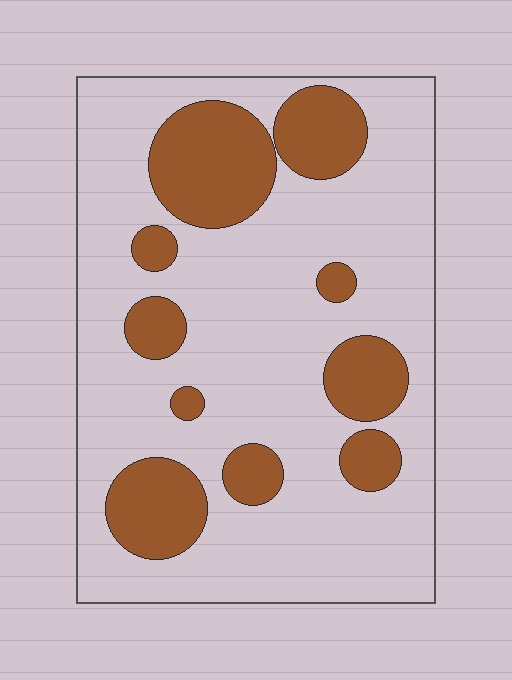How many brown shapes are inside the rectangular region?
10.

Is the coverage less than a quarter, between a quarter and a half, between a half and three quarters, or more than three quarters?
Between a quarter and a half.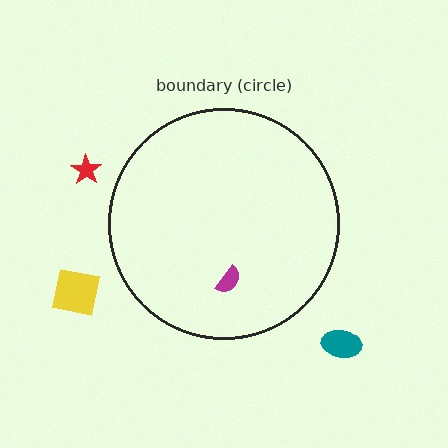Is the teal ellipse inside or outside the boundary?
Outside.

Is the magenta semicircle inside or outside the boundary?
Inside.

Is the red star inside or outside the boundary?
Outside.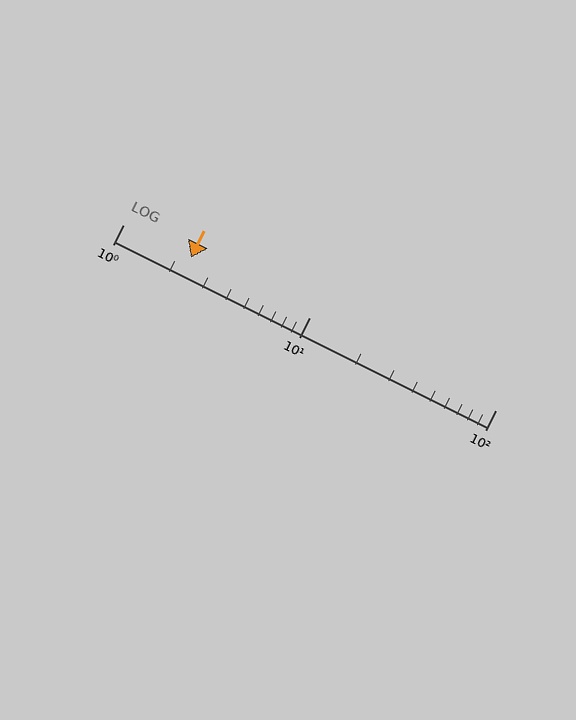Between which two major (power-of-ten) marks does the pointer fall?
The pointer is between 1 and 10.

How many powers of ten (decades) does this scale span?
The scale spans 2 decades, from 1 to 100.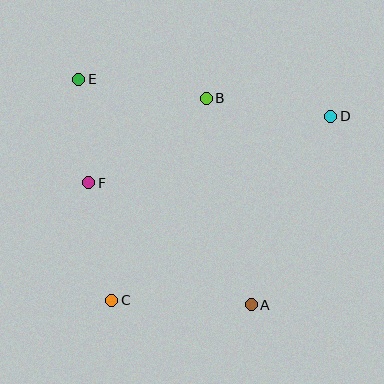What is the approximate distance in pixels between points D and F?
The distance between D and F is approximately 251 pixels.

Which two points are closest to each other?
Points E and F are closest to each other.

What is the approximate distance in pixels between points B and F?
The distance between B and F is approximately 145 pixels.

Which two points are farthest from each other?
Points C and D are farthest from each other.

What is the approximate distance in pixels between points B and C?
The distance between B and C is approximately 223 pixels.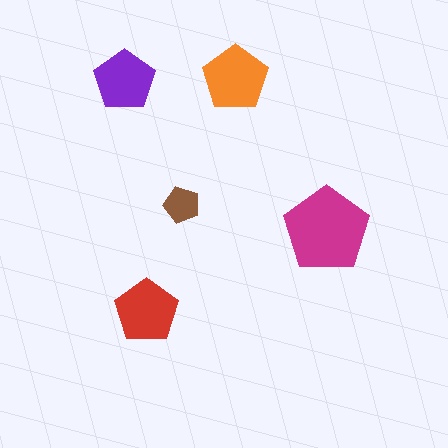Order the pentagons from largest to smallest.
the magenta one, the orange one, the red one, the purple one, the brown one.